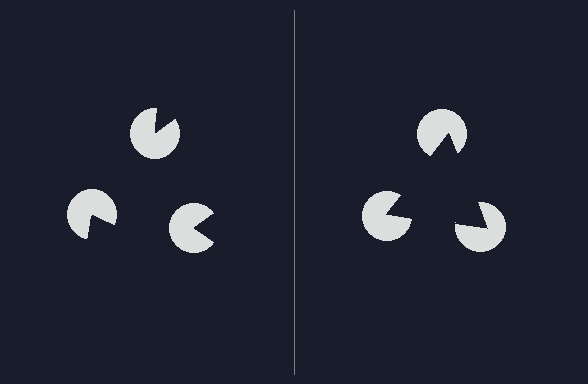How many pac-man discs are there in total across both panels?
6 — 3 on each side.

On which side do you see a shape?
An illusory triangle appears on the right side. On the left side the wedge cuts are rotated, so no coherent shape forms.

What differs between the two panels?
The pac-man discs are positioned identically on both sides; only the wedge orientations differ. On the right they align to a triangle; on the left they are misaligned.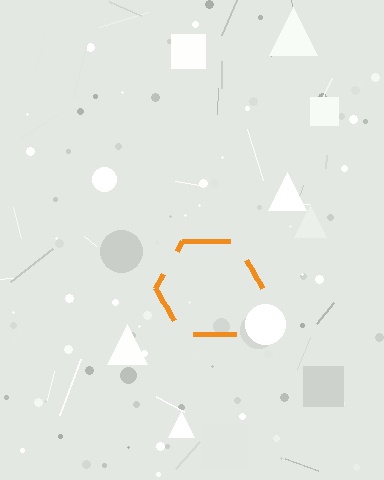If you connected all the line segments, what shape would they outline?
They would outline a hexagon.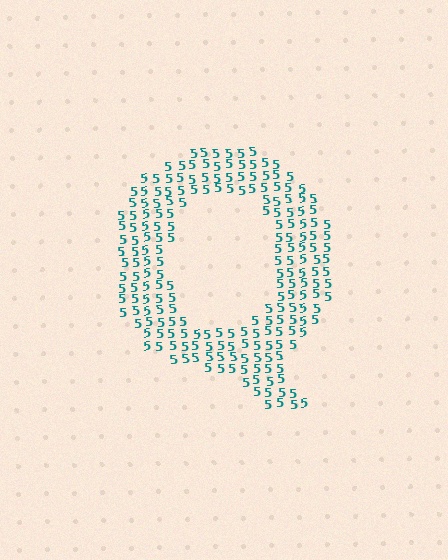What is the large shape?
The large shape is the letter Q.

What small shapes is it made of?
It is made of small digit 5's.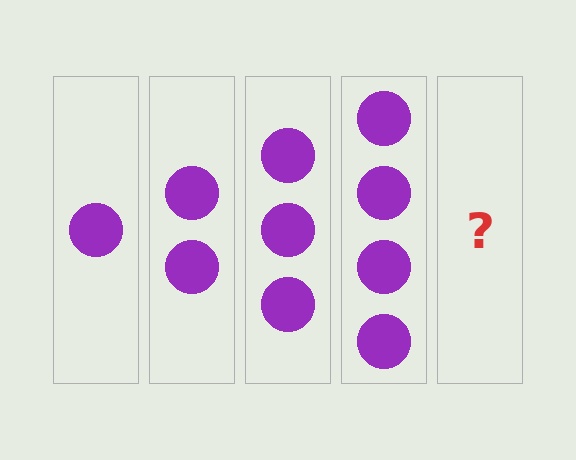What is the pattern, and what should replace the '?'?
The pattern is that each step adds one more circle. The '?' should be 5 circles.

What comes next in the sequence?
The next element should be 5 circles.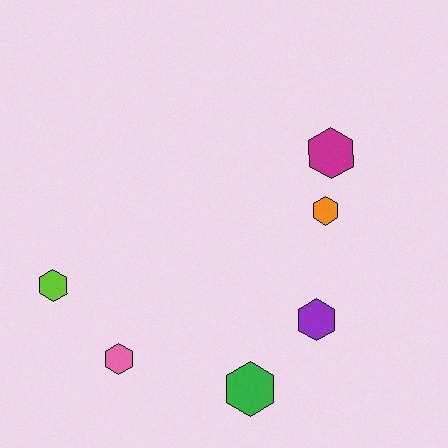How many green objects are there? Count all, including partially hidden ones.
There is 1 green object.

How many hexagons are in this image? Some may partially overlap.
There are 6 hexagons.